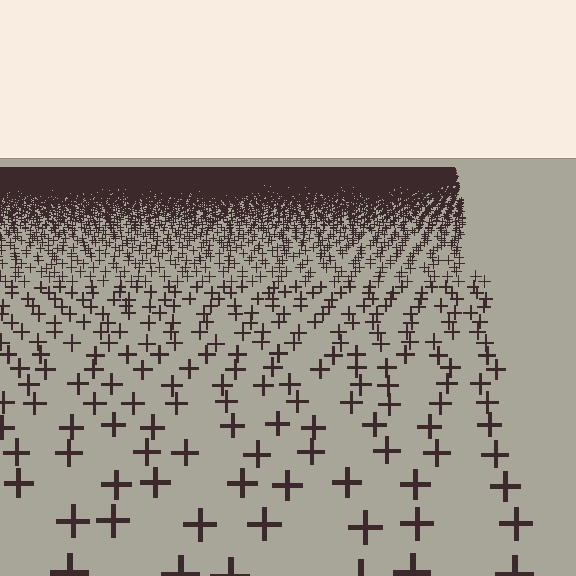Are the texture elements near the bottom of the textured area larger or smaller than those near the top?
Larger. Near the bottom, elements are closer to the viewer and appear at a bigger on-screen size.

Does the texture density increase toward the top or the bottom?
Density increases toward the top.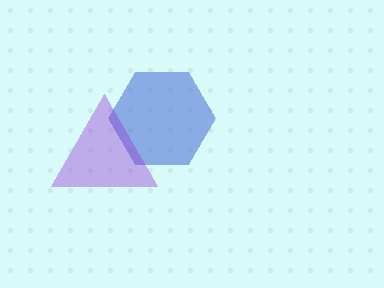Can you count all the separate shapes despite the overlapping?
Yes, there are 2 separate shapes.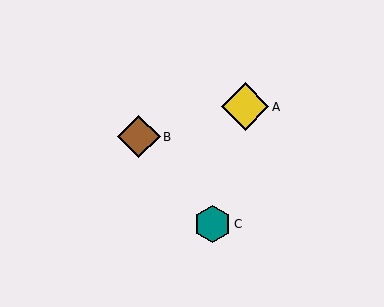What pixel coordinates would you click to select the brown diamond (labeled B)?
Click at (139, 137) to select the brown diamond B.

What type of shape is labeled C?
Shape C is a teal hexagon.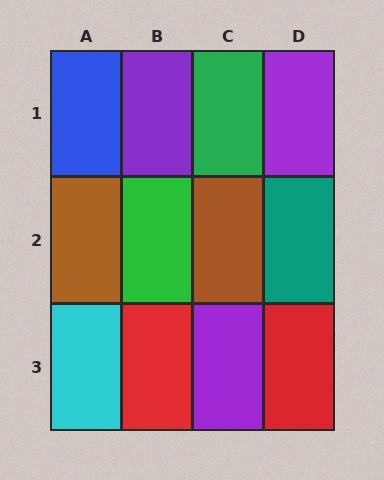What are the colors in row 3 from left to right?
Cyan, red, purple, red.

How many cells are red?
2 cells are red.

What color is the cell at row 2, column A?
Brown.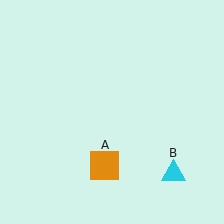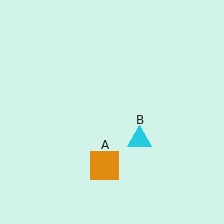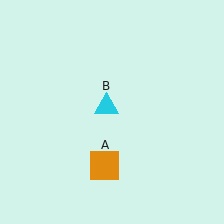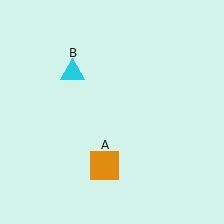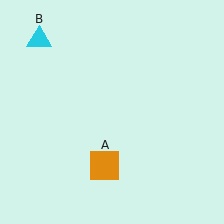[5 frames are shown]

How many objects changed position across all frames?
1 object changed position: cyan triangle (object B).